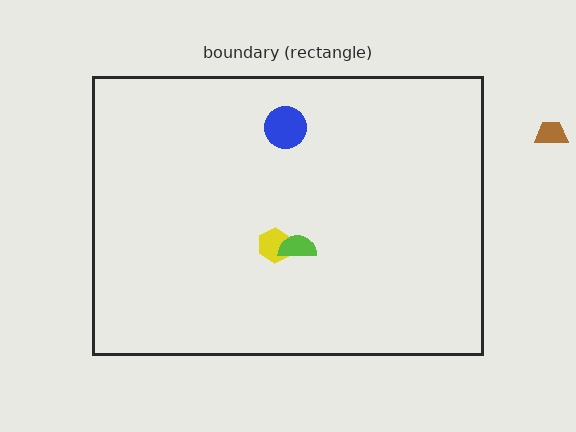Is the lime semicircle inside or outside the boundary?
Inside.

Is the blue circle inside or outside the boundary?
Inside.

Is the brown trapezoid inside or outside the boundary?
Outside.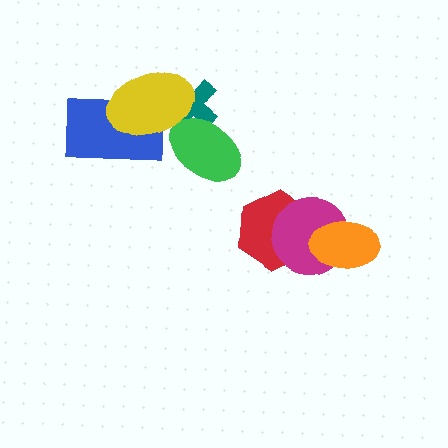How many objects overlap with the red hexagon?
1 object overlaps with the red hexagon.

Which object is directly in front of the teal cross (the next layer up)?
The green ellipse is directly in front of the teal cross.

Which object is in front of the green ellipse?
The yellow ellipse is in front of the green ellipse.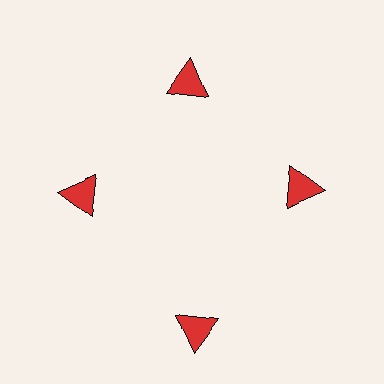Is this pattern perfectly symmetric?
No. The 4 red triangles are arranged in a ring, but one element near the 6 o'clock position is pushed outward from the center, breaking the 4-fold rotational symmetry.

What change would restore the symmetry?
The symmetry would be restored by moving it inward, back onto the ring so that all 4 triangles sit at equal angles and equal distance from the center.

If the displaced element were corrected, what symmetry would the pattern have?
It would have 4-fold rotational symmetry — the pattern would map onto itself every 90 degrees.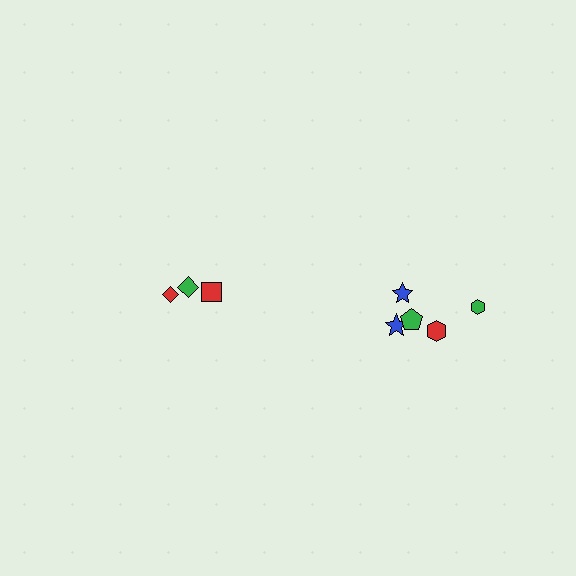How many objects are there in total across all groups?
There are 8 objects.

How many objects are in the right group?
There are 5 objects.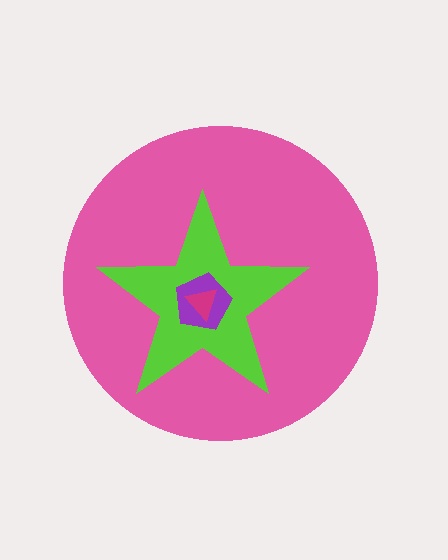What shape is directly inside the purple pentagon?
The magenta triangle.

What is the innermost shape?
The magenta triangle.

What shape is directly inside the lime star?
The purple pentagon.